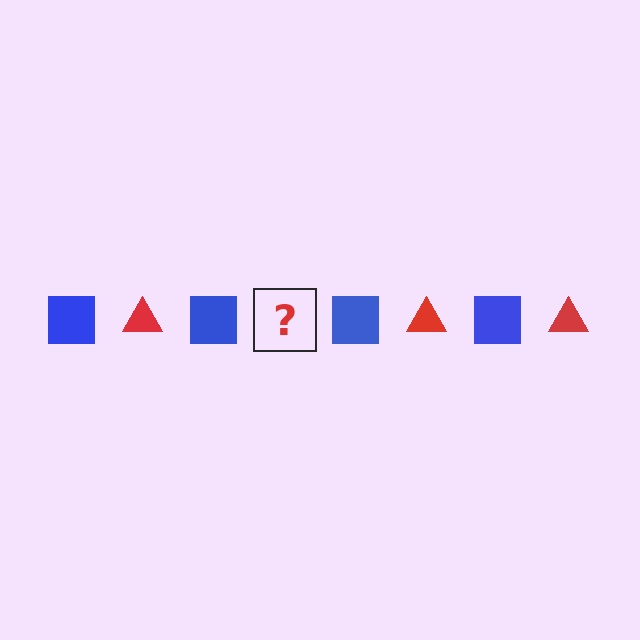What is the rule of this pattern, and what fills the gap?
The rule is that the pattern alternates between blue square and red triangle. The gap should be filled with a red triangle.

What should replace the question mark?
The question mark should be replaced with a red triangle.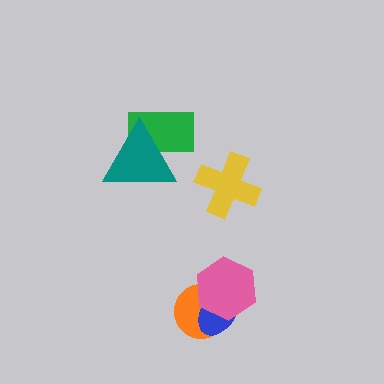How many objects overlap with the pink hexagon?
2 objects overlap with the pink hexagon.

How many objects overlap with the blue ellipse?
2 objects overlap with the blue ellipse.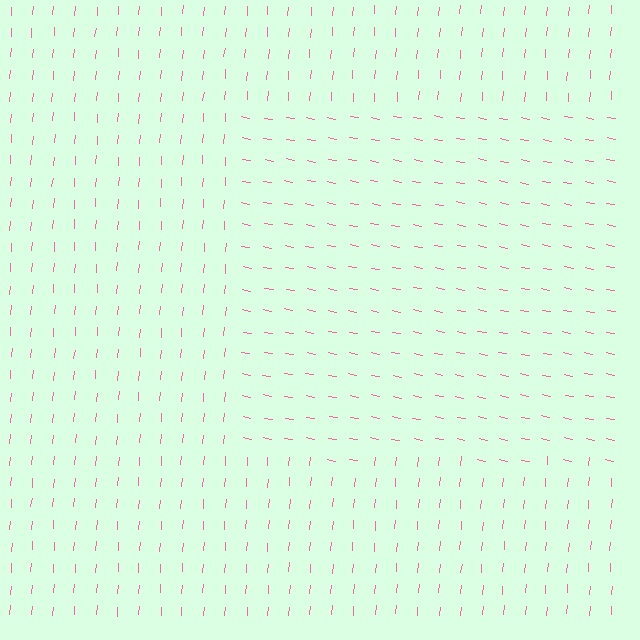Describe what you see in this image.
The image is filled with small pink line segments. A rectangle region in the image has lines oriented differently from the surrounding lines, creating a visible texture boundary.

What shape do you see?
I see a rectangle.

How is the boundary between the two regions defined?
The boundary is defined purely by a change in line orientation (approximately 84 degrees difference). All lines are the same color and thickness.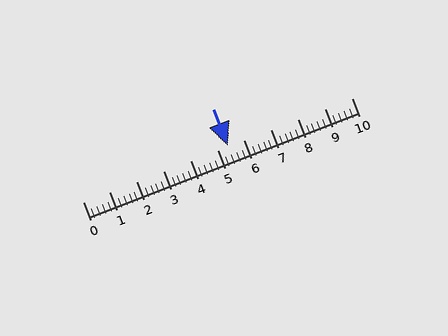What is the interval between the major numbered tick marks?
The major tick marks are spaced 1 units apart.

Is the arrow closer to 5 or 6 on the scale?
The arrow is closer to 5.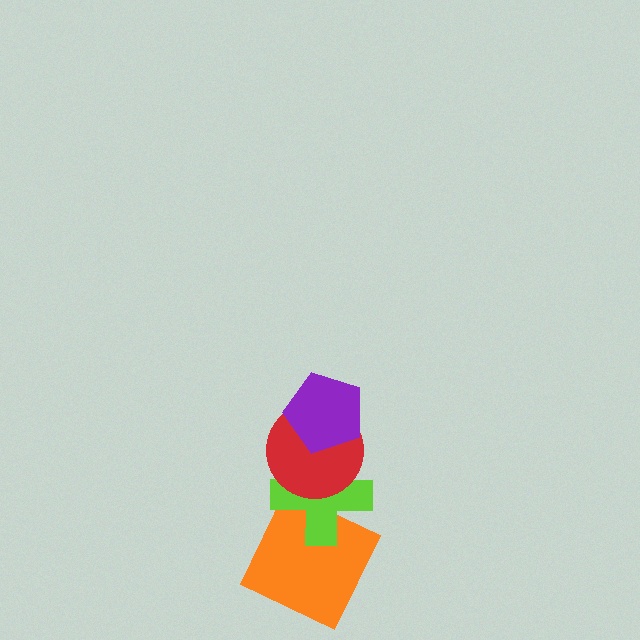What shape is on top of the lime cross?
The red circle is on top of the lime cross.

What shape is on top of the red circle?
The purple pentagon is on top of the red circle.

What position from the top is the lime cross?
The lime cross is 3rd from the top.